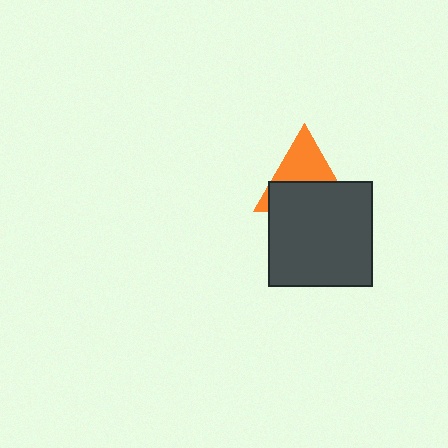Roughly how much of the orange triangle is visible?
About half of it is visible (roughly 48%).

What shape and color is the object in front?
The object in front is a dark gray rectangle.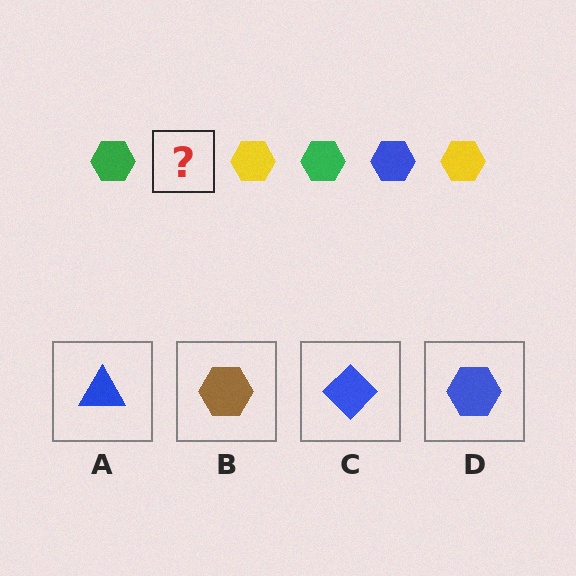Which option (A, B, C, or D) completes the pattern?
D.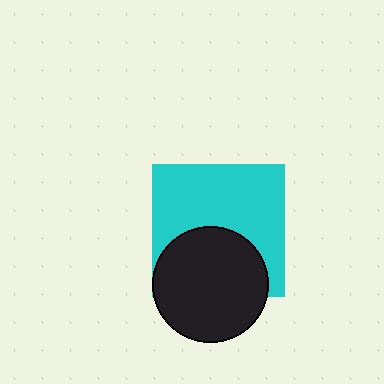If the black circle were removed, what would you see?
You would see the complete cyan square.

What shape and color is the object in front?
The object in front is a black circle.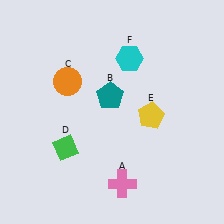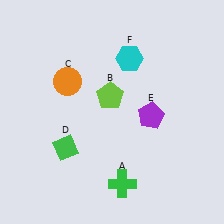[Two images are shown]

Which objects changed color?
A changed from pink to green. B changed from teal to lime. E changed from yellow to purple.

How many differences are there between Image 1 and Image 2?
There are 3 differences between the two images.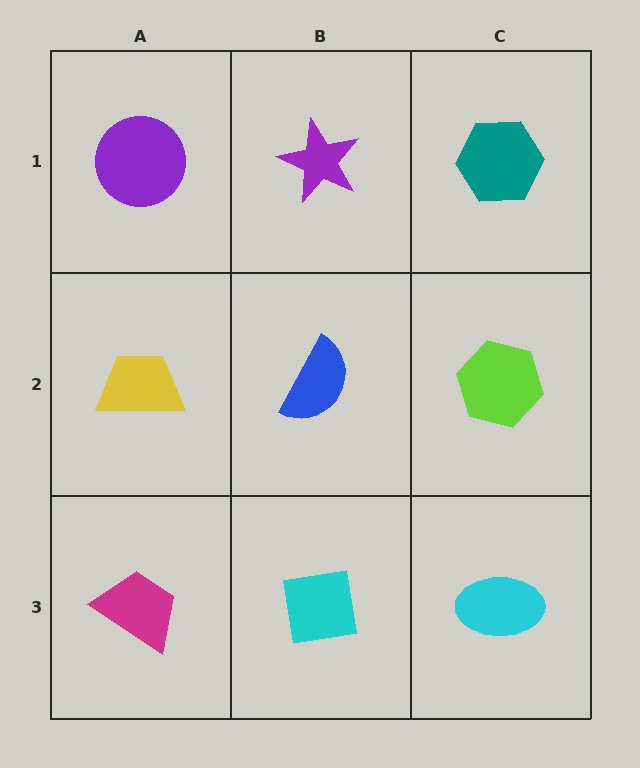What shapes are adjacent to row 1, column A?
A yellow trapezoid (row 2, column A), a purple star (row 1, column B).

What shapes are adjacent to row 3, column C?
A lime hexagon (row 2, column C), a cyan square (row 3, column B).